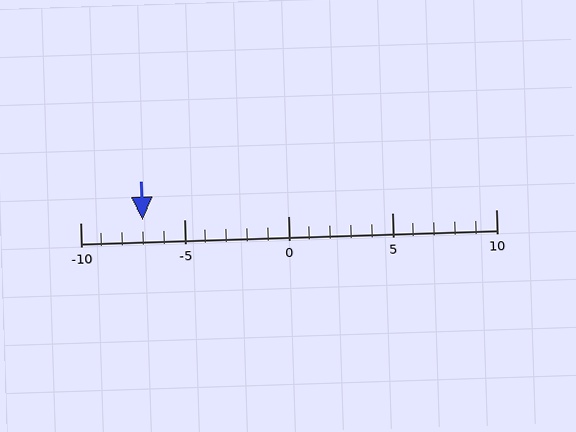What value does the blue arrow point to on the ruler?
The blue arrow points to approximately -7.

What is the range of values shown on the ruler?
The ruler shows values from -10 to 10.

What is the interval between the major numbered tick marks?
The major tick marks are spaced 5 units apart.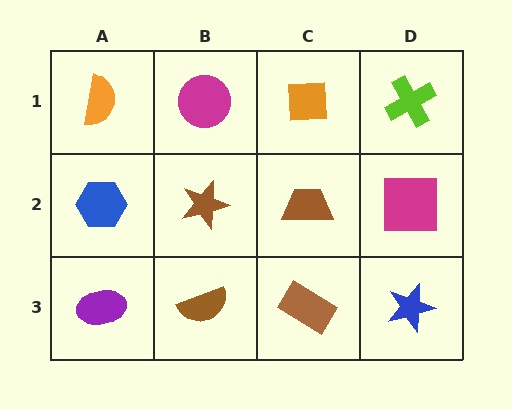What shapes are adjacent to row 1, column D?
A magenta square (row 2, column D), an orange square (row 1, column C).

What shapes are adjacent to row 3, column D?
A magenta square (row 2, column D), a brown rectangle (row 3, column C).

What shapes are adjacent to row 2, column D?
A lime cross (row 1, column D), a blue star (row 3, column D), a brown trapezoid (row 2, column C).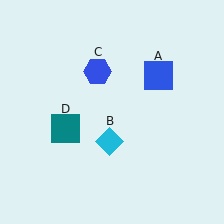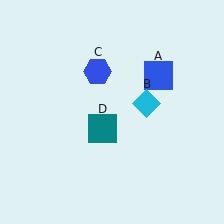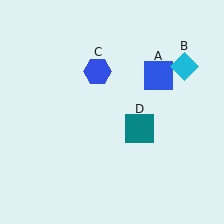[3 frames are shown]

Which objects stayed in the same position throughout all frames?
Blue square (object A) and blue hexagon (object C) remained stationary.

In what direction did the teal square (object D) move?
The teal square (object D) moved right.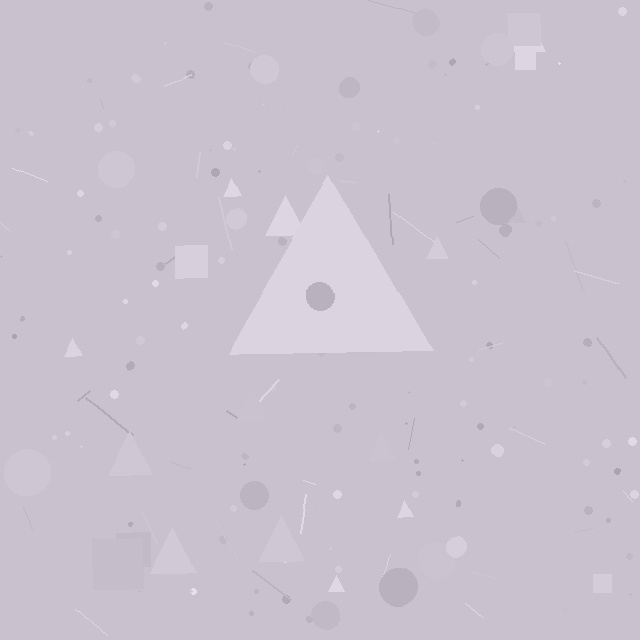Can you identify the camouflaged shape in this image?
The camouflaged shape is a triangle.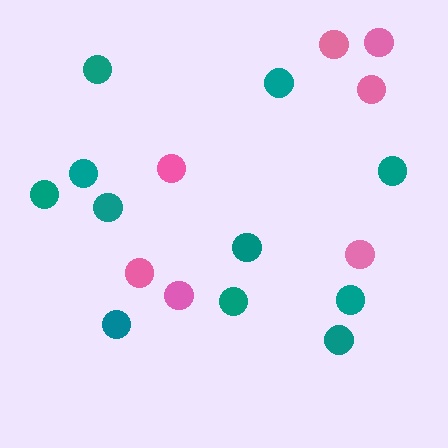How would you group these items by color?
There are 2 groups: one group of pink circles (7) and one group of teal circles (11).